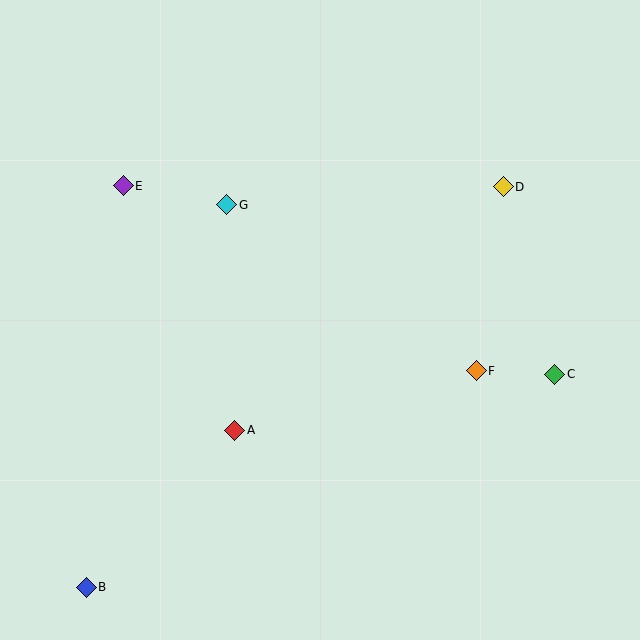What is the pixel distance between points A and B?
The distance between A and B is 216 pixels.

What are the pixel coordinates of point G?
Point G is at (227, 205).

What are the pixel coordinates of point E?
Point E is at (123, 186).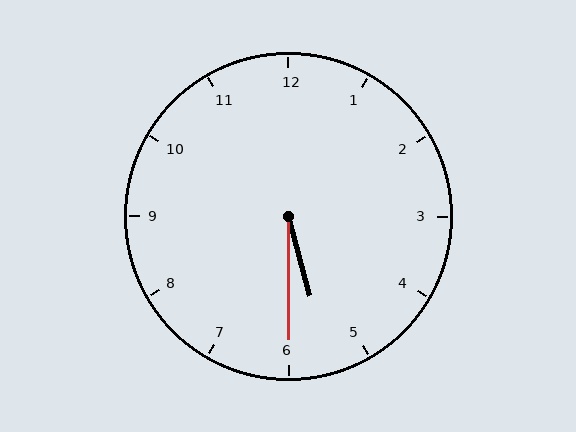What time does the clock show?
5:30.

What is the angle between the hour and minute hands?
Approximately 15 degrees.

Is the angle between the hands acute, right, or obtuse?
It is acute.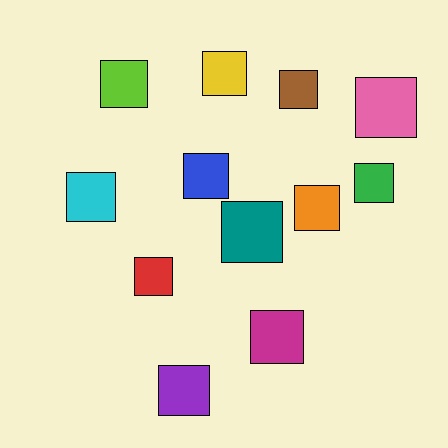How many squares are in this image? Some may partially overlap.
There are 12 squares.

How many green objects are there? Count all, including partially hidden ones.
There is 1 green object.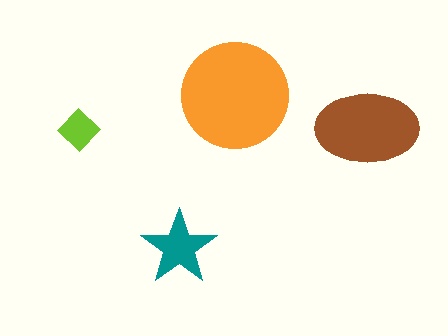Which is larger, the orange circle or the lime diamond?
The orange circle.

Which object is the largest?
The orange circle.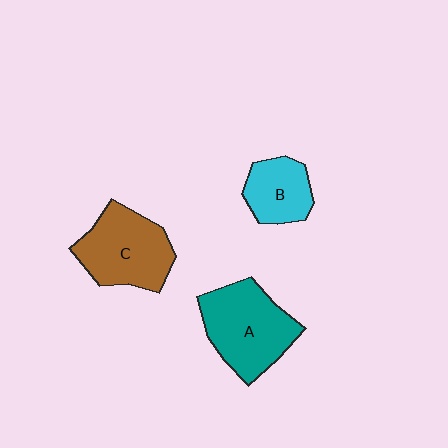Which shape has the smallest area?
Shape B (cyan).